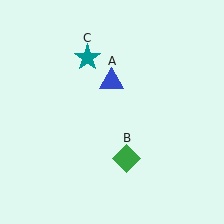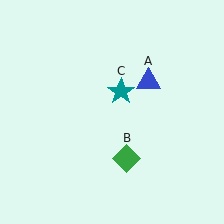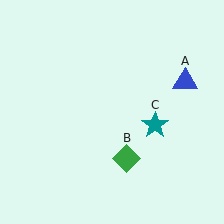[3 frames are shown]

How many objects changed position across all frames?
2 objects changed position: blue triangle (object A), teal star (object C).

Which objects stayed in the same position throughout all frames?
Green diamond (object B) remained stationary.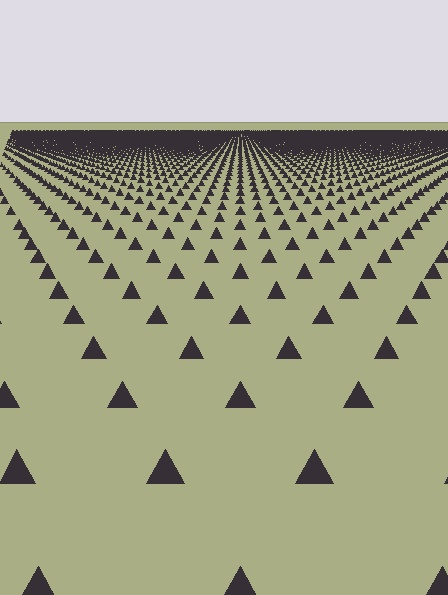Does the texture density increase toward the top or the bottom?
Density increases toward the top.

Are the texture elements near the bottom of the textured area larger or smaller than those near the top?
Larger. Near the bottom, elements are closer to the viewer and appear at a bigger on-screen size.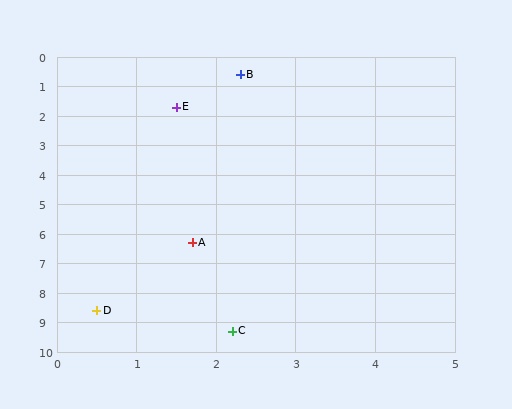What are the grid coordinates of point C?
Point C is at approximately (2.2, 9.3).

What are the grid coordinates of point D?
Point D is at approximately (0.5, 8.6).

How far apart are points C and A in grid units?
Points C and A are about 3.0 grid units apart.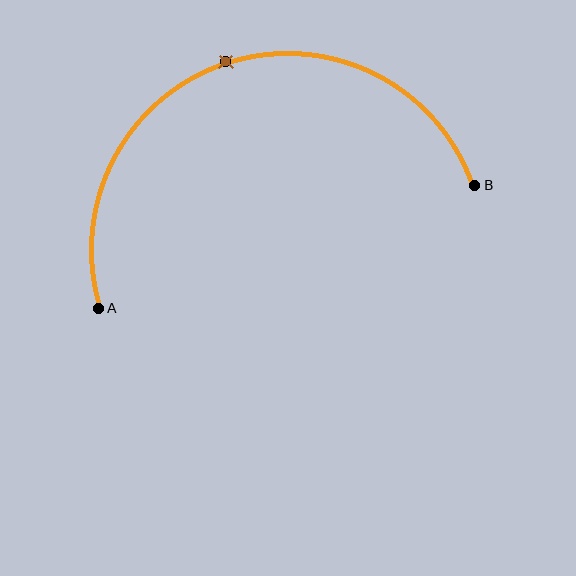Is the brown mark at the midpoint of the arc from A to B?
Yes. The brown mark lies on the arc at equal arc-length from both A and B — it is the arc midpoint.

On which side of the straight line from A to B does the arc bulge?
The arc bulges above the straight line connecting A and B.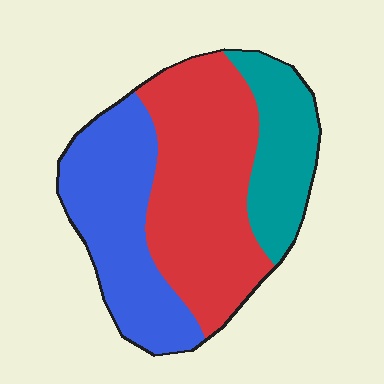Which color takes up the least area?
Teal, at roughly 20%.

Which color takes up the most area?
Red, at roughly 45%.